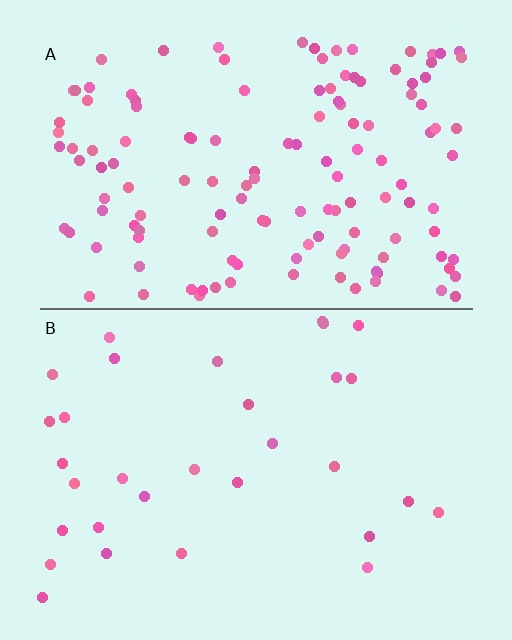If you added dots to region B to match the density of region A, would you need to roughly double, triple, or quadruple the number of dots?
Approximately quadruple.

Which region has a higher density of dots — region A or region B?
A (the top).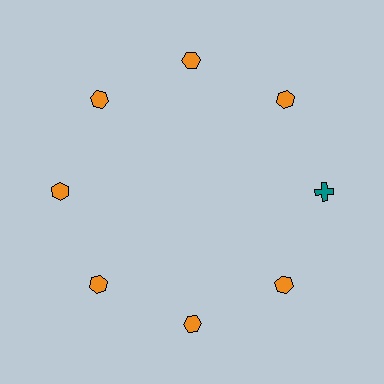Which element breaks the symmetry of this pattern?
The teal cross at roughly the 3 o'clock position breaks the symmetry. All other shapes are orange hexagons.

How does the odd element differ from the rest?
It differs in both color (teal instead of orange) and shape (cross instead of hexagon).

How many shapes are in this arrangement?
There are 8 shapes arranged in a ring pattern.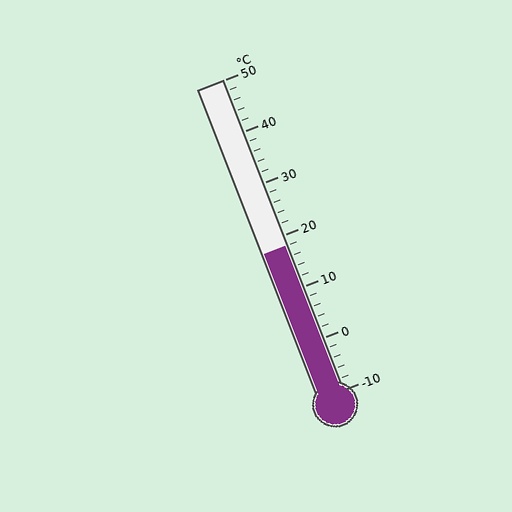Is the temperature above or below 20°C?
The temperature is below 20°C.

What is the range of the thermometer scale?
The thermometer scale ranges from -10°C to 50°C.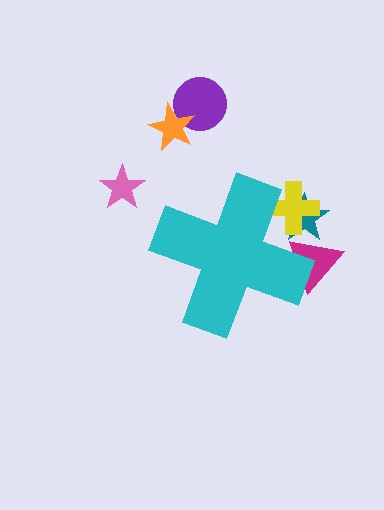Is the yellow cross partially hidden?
Yes, the yellow cross is partially hidden behind the cyan cross.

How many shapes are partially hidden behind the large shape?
3 shapes are partially hidden.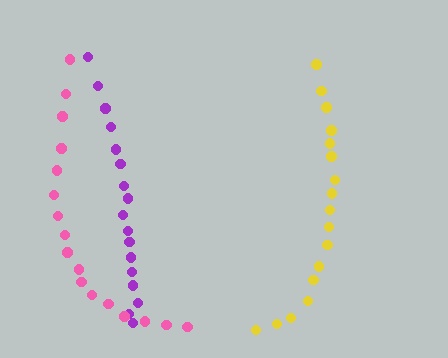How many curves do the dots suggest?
There are 3 distinct paths.